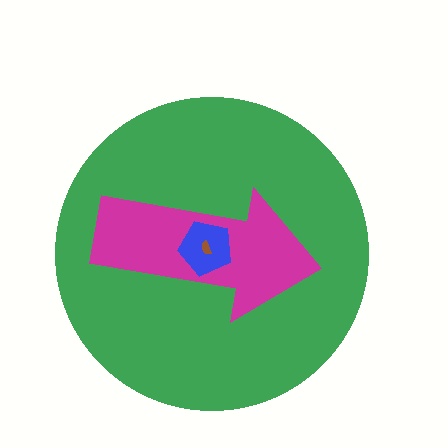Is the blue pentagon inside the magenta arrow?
Yes.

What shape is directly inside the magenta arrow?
The blue pentagon.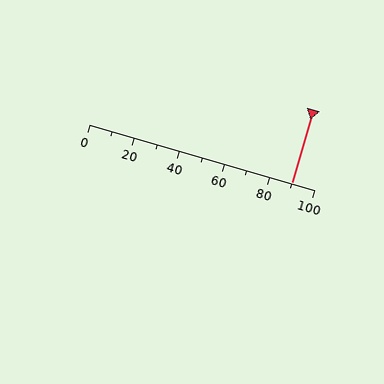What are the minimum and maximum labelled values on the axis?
The axis runs from 0 to 100.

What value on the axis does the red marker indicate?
The marker indicates approximately 90.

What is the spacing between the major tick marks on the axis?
The major ticks are spaced 20 apart.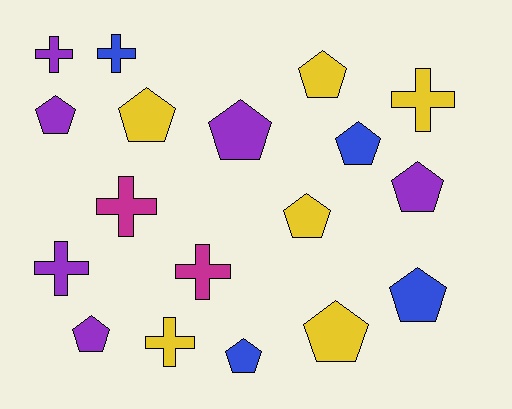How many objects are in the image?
There are 18 objects.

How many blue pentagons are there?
There are 3 blue pentagons.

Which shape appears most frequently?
Pentagon, with 11 objects.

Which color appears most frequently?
Purple, with 6 objects.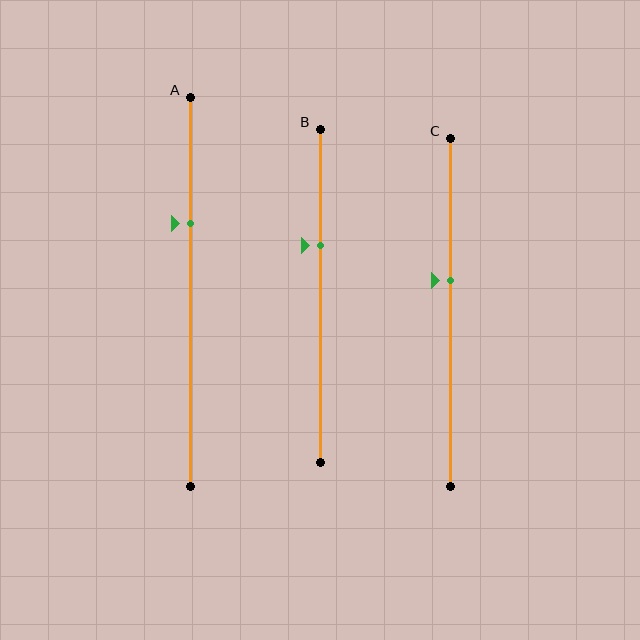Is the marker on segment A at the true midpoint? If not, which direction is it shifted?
No, the marker on segment A is shifted upward by about 18% of the segment length.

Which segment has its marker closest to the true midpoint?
Segment C has its marker closest to the true midpoint.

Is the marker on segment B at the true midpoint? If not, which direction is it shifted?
No, the marker on segment B is shifted upward by about 15% of the segment length.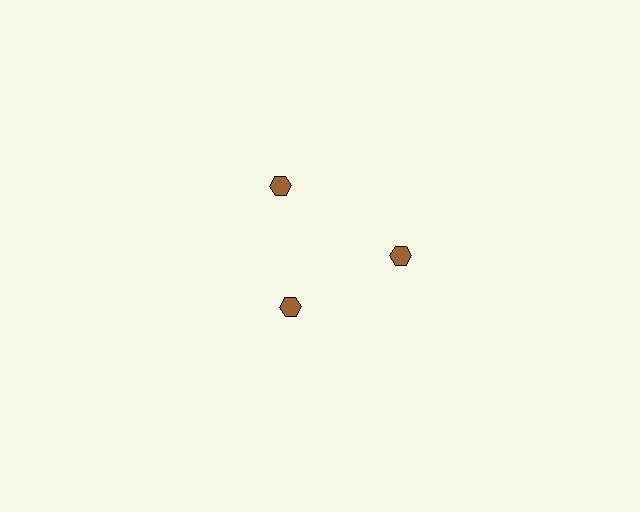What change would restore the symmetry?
The symmetry would be restored by moving it outward, back onto the ring so that all 3 hexagons sit at equal angles and equal distance from the center.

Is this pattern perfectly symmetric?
No. The 3 brown hexagons are arranged in a ring, but one element near the 7 o'clock position is pulled inward toward the center, breaking the 3-fold rotational symmetry.